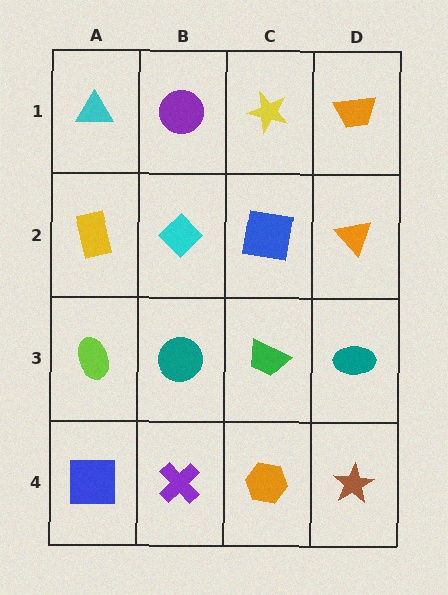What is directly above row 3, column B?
A cyan diamond.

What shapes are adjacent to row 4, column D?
A teal ellipse (row 3, column D), an orange hexagon (row 4, column C).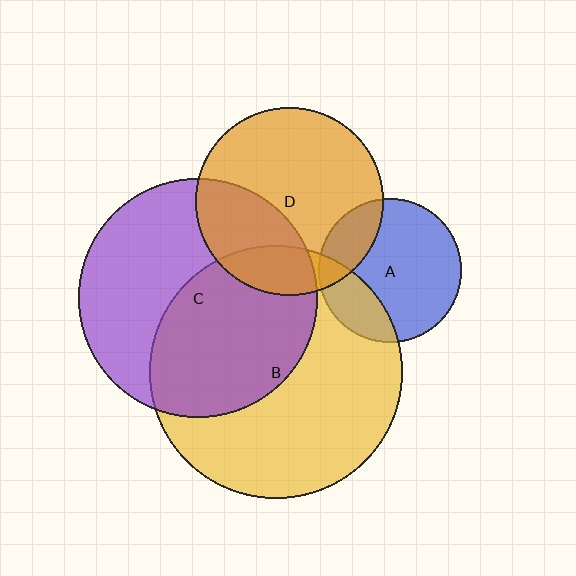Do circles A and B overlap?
Yes.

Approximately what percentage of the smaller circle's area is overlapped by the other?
Approximately 25%.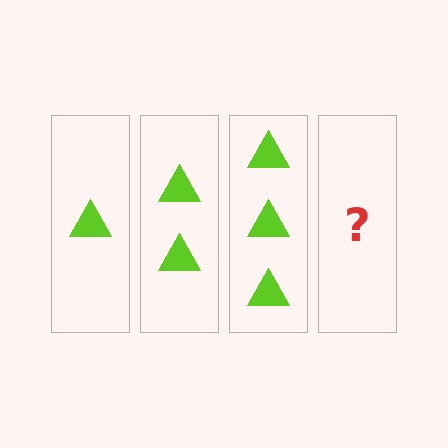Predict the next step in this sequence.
The next step is 4 triangles.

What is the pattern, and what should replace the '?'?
The pattern is that each step adds one more triangle. The '?' should be 4 triangles.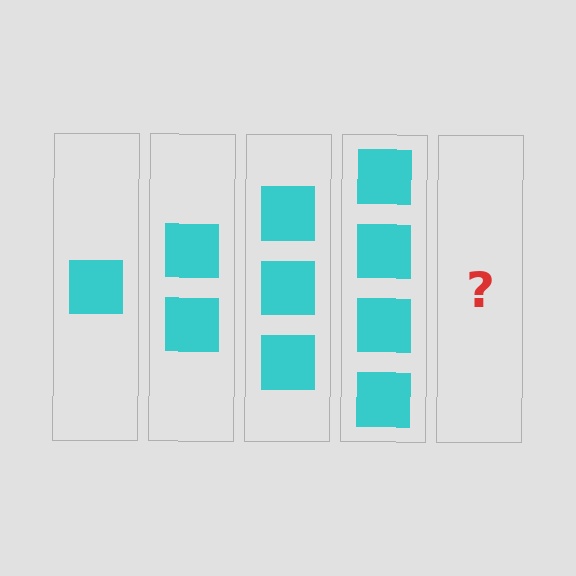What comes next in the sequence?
The next element should be 5 squares.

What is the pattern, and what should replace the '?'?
The pattern is that each step adds one more square. The '?' should be 5 squares.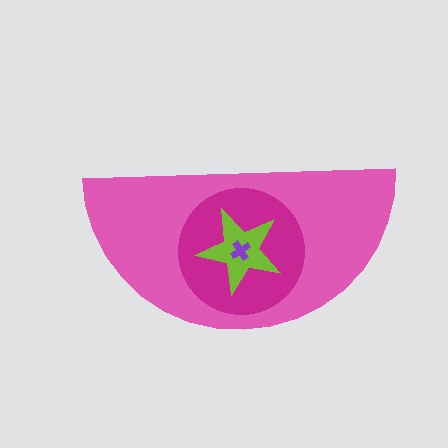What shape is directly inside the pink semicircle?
The magenta circle.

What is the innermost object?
The purple cross.